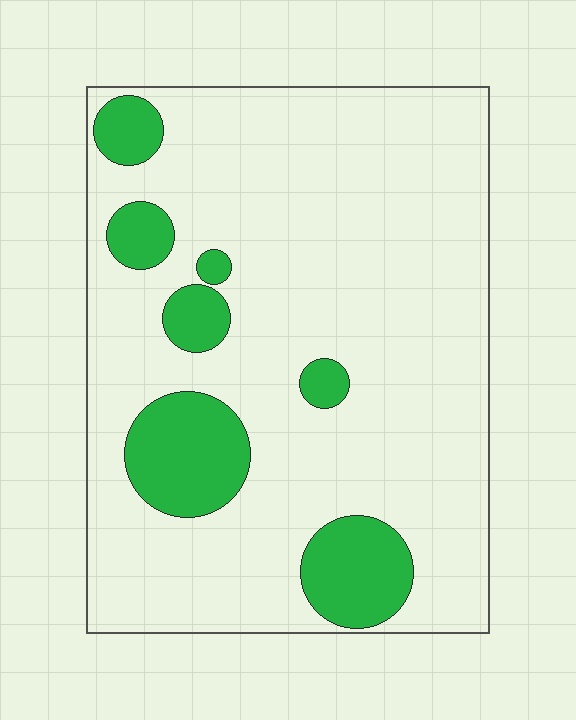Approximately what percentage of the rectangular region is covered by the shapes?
Approximately 15%.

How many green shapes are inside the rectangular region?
7.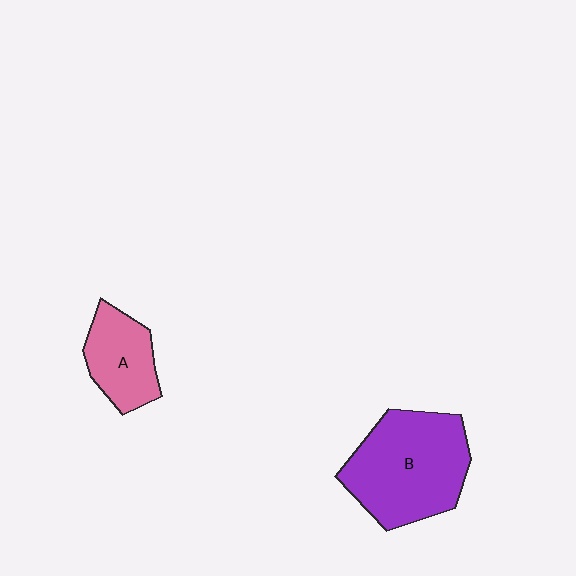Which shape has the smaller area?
Shape A (pink).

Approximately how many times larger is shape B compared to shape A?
Approximately 1.9 times.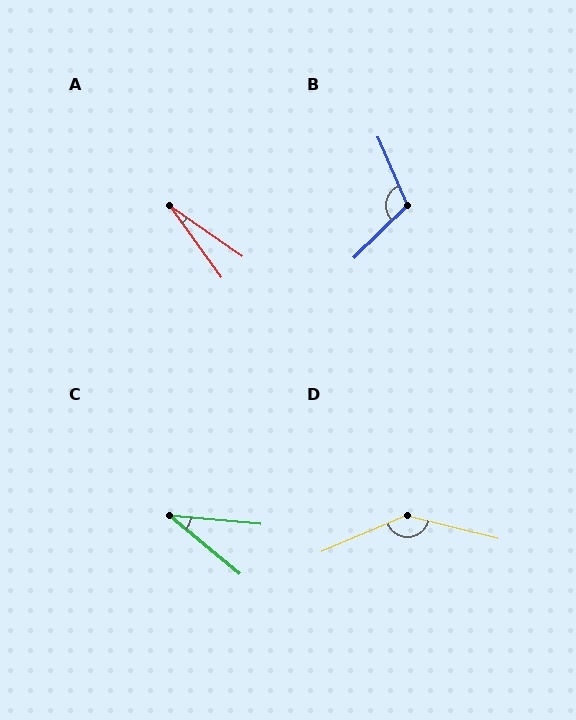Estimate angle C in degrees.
Approximately 34 degrees.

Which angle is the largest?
D, at approximately 143 degrees.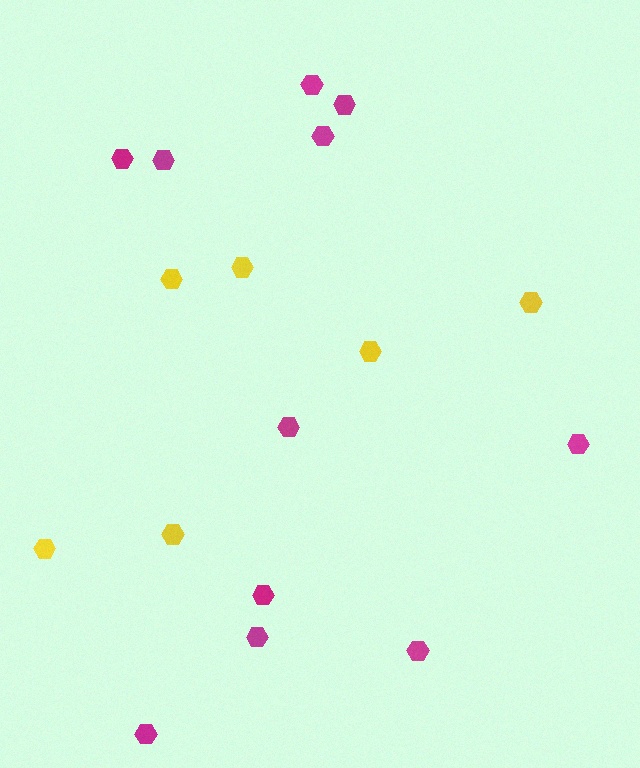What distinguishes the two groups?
There are 2 groups: one group of yellow hexagons (6) and one group of magenta hexagons (11).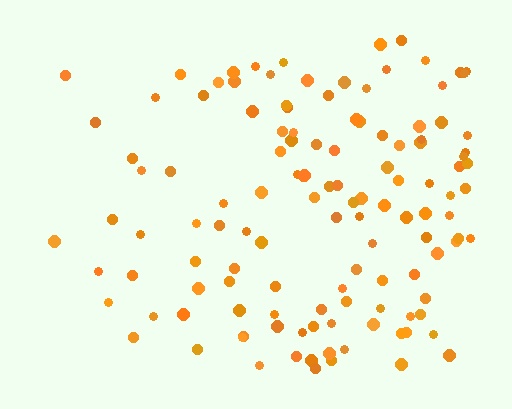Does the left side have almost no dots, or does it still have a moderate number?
Still a moderate number, just noticeably fewer than the right.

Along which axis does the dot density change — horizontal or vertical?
Horizontal.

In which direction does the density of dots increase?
From left to right, with the right side densest.